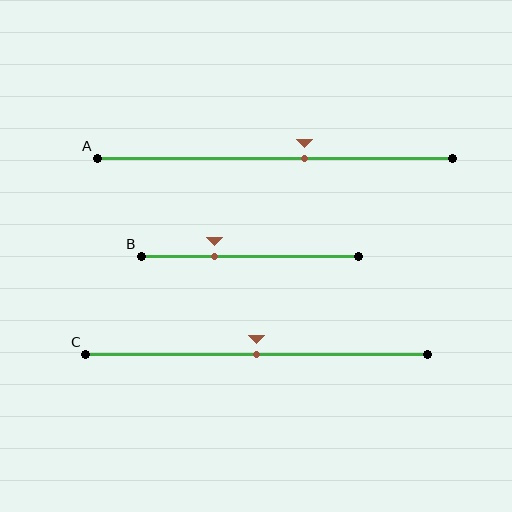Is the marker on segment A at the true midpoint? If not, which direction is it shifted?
No, the marker on segment A is shifted to the right by about 9% of the segment length.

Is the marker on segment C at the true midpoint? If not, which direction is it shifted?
Yes, the marker on segment C is at the true midpoint.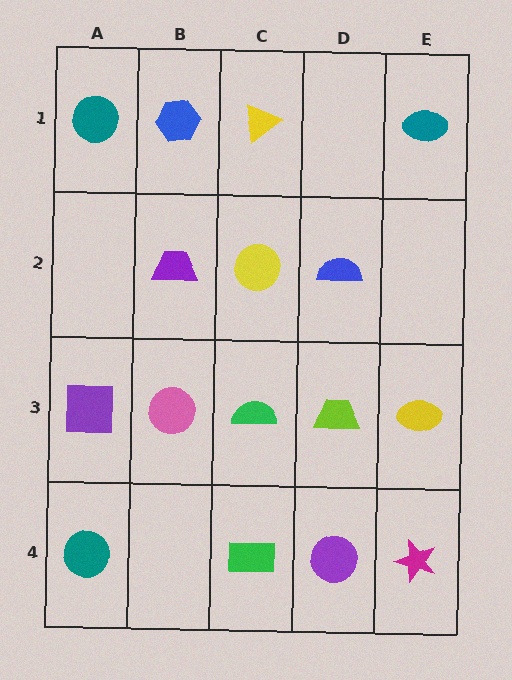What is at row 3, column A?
A purple square.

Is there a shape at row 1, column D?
No, that cell is empty.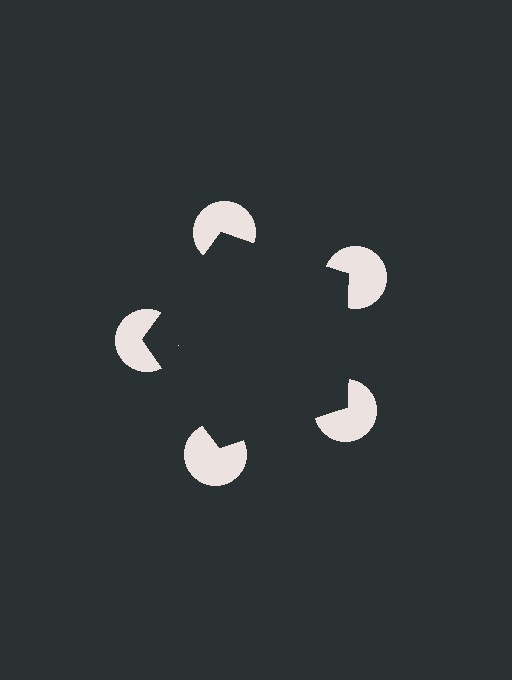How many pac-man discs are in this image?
There are 5 — one at each vertex of the illusory pentagon.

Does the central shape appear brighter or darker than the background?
It typically appears slightly darker than the background, even though no actual brightness change is drawn.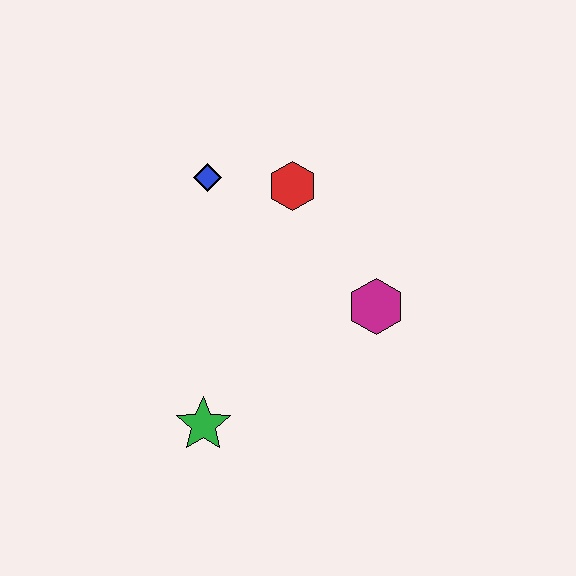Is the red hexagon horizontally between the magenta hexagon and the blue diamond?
Yes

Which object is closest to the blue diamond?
The red hexagon is closest to the blue diamond.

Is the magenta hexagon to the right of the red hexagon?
Yes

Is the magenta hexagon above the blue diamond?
No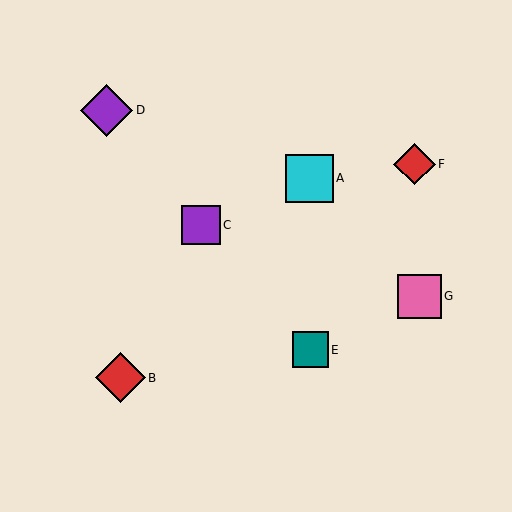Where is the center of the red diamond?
The center of the red diamond is at (120, 378).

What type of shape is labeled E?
Shape E is a teal square.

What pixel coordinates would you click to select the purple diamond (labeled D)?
Click at (107, 110) to select the purple diamond D.